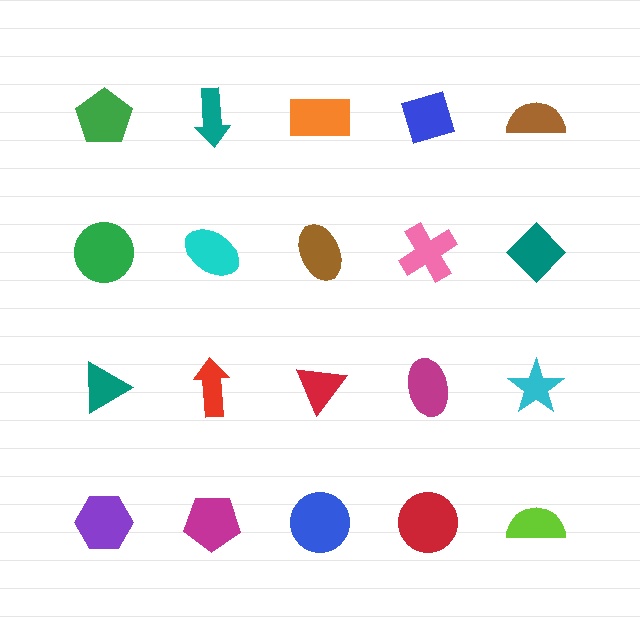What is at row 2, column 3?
A brown ellipse.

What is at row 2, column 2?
A cyan ellipse.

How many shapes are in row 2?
5 shapes.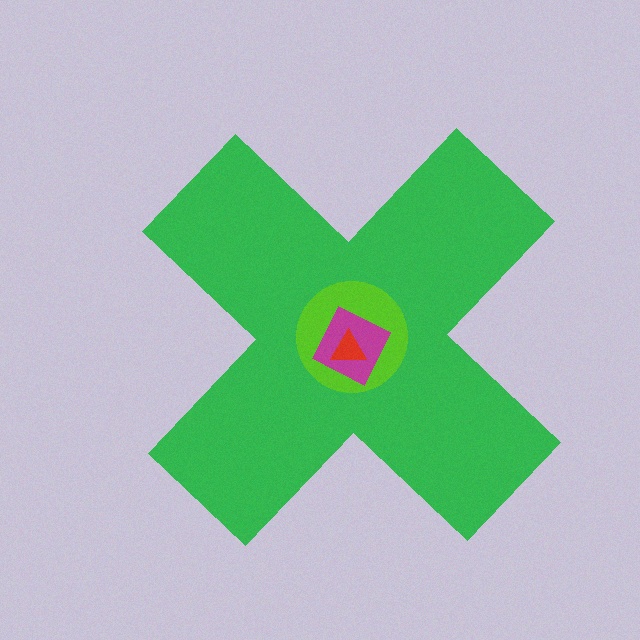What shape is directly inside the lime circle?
The magenta diamond.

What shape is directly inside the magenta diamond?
The red triangle.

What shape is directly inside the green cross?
The lime circle.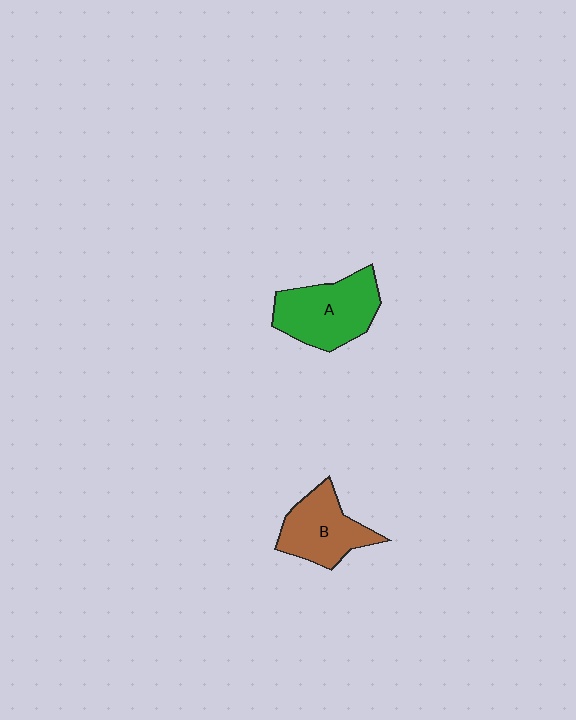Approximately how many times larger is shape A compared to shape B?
Approximately 1.2 times.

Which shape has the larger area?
Shape A (green).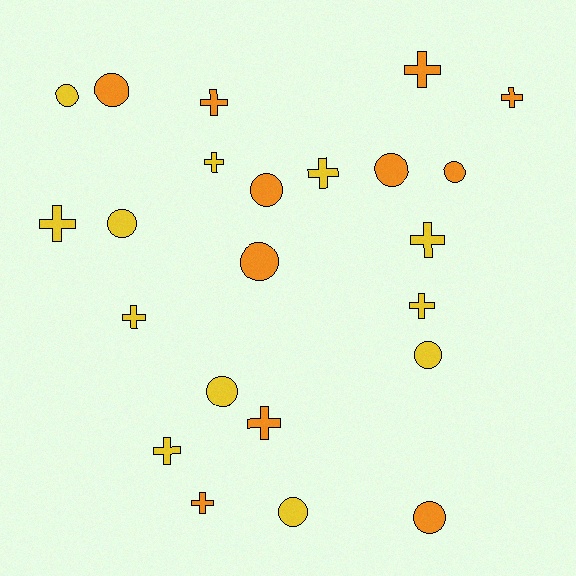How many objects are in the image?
There are 23 objects.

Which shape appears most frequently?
Cross, with 12 objects.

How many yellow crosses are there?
There are 7 yellow crosses.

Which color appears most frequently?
Yellow, with 12 objects.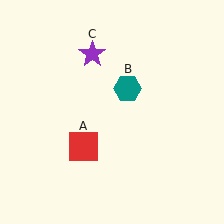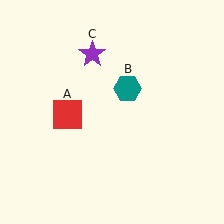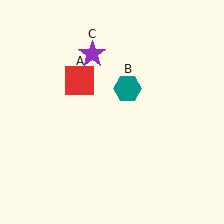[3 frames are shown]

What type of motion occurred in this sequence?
The red square (object A) rotated clockwise around the center of the scene.